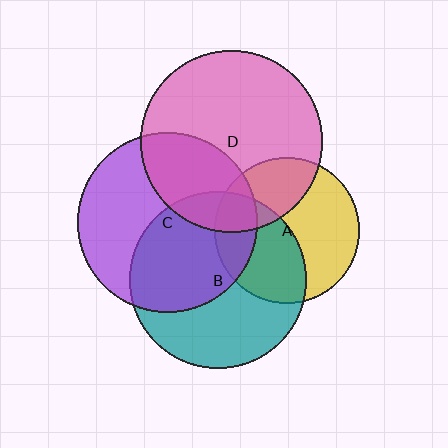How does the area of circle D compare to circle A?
Approximately 1.6 times.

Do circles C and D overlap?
Yes.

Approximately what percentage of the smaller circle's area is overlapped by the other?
Approximately 30%.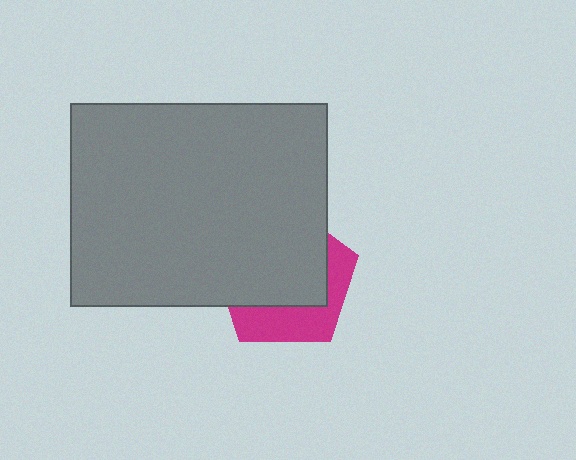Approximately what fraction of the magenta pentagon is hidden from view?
Roughly 65% of the magenta pentagon is hidden behind the gray rectangle.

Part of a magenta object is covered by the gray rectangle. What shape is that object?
It is a pentagon.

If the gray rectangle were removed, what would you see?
You would see the complete magenta pentagon.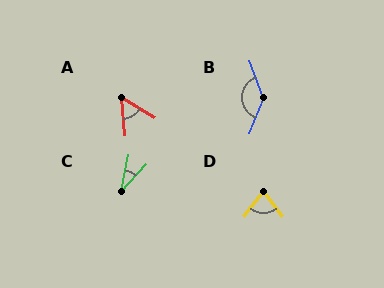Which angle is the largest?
B, at approximately 138 degrees.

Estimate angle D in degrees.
Approximately 74 degrees.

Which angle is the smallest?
C, at approximately 31 degrees.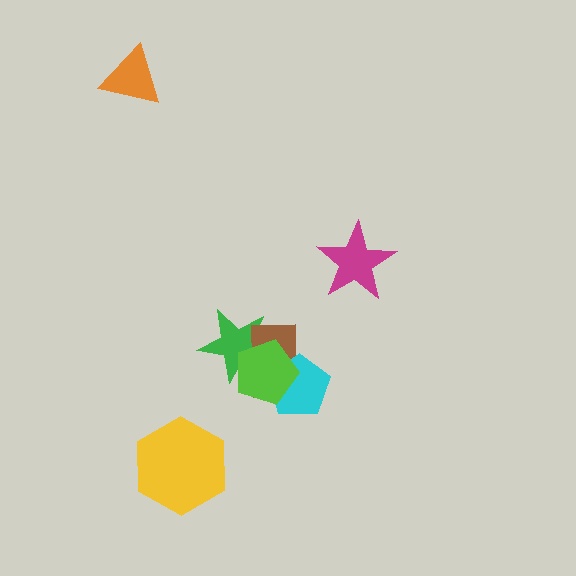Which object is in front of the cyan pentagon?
The lime pentagon is in front of the cyan pentagon.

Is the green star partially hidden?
Yes, it is partially covered by another shape.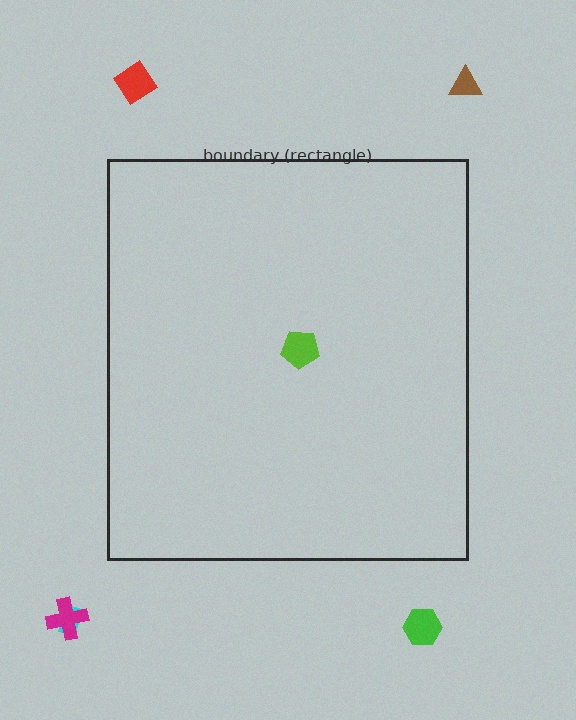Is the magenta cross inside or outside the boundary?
Outside.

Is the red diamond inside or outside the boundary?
Outside.